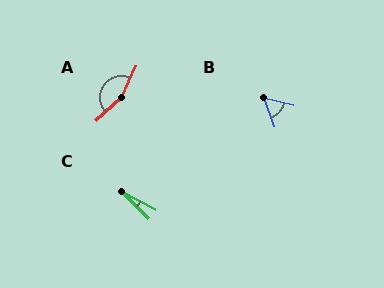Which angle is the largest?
A, at approximately 159 degrees.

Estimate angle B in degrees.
Approximately 56 degrees.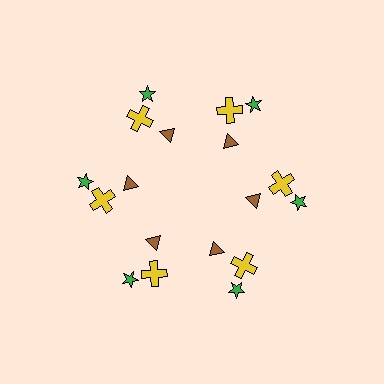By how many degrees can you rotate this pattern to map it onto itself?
The pattern maps onto itself every 60 degrees of rotation.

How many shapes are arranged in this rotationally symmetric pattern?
There are 18 shapes, arranged in 6 groups of 3.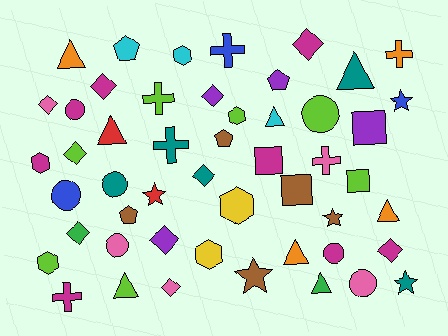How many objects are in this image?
There are 50 objects.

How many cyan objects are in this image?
There are 3 cyan objects.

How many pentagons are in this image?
There are 4 pentagons.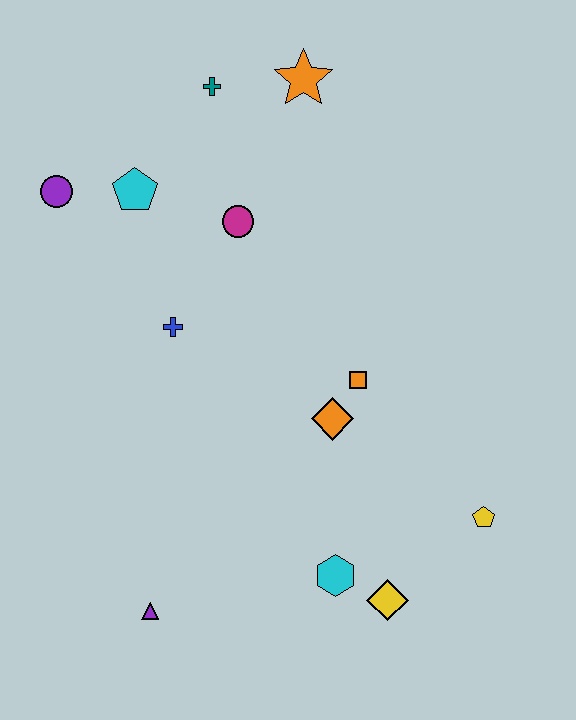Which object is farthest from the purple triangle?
The orange star is farthest from the purple triangle.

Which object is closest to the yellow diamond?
The cyan hexagon is closest to the yellow diamond.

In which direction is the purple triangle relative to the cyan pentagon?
The purple triangle is below the cyan pentagon.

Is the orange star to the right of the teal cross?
Yes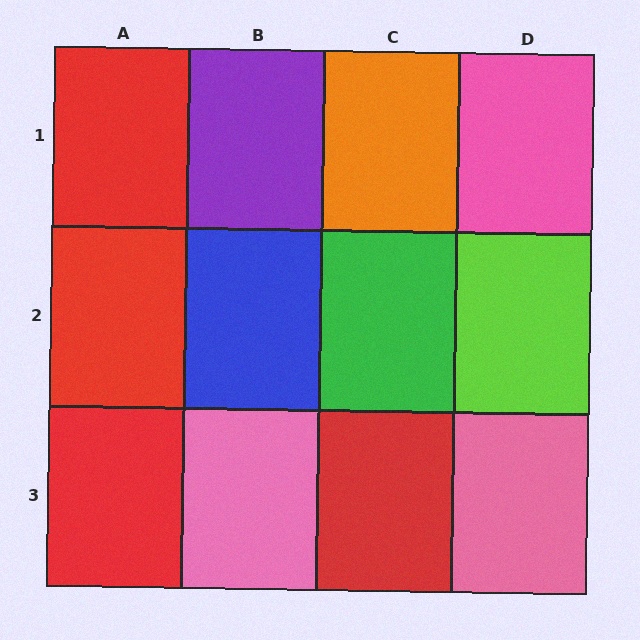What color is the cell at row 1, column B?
Purple.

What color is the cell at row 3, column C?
Red.